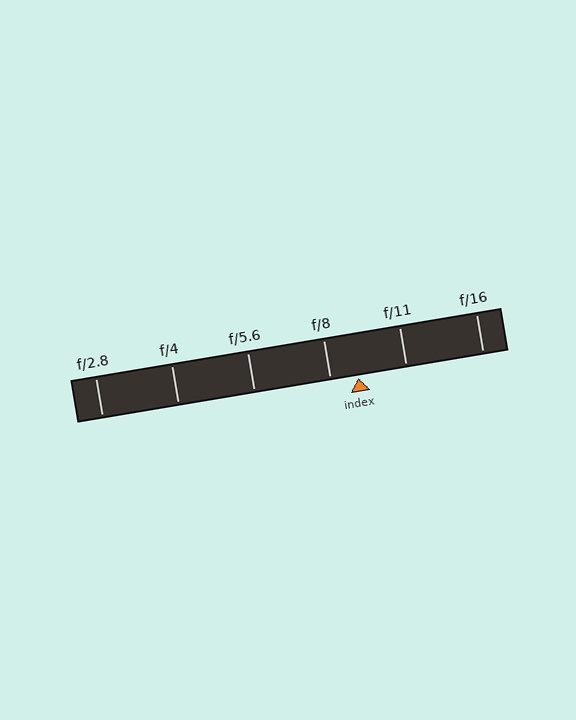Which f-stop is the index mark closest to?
The index mark is closest to f/8.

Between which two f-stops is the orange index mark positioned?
The index mark is between f/8 and f/11.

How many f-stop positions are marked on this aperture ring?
There are 6 f-stop positions marked.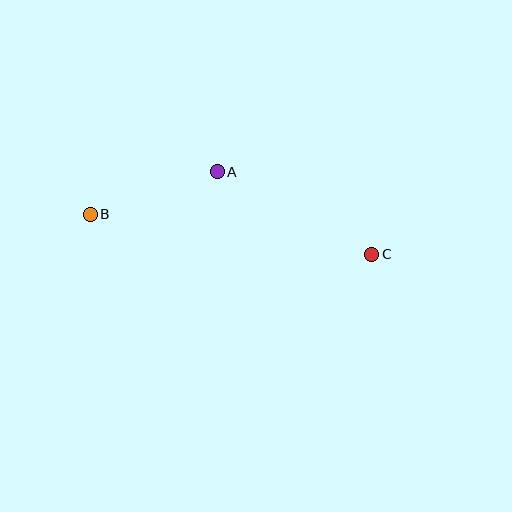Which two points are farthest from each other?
Points B and C are farthest from each other.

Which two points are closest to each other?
Points A and B are closest to each other.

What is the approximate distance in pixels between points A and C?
The distance between A and C is approximately 175 pixels.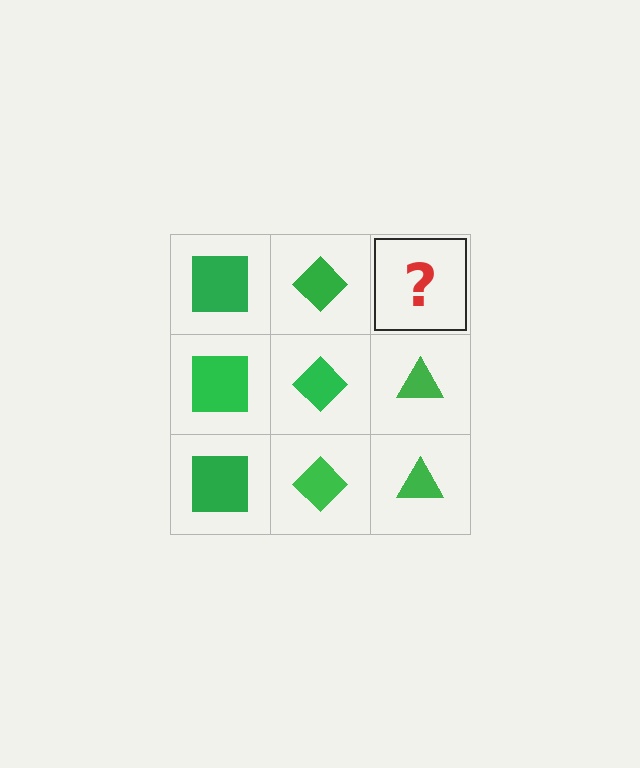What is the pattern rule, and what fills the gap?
The rule is that each column has a consistent shape. The gap should be filled with a green triangle.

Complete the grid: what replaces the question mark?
The question mark should be replaced with a green triangle.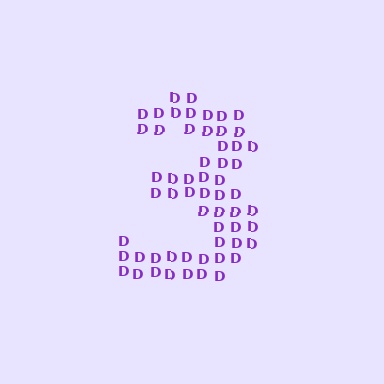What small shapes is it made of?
It is made of small letter D's.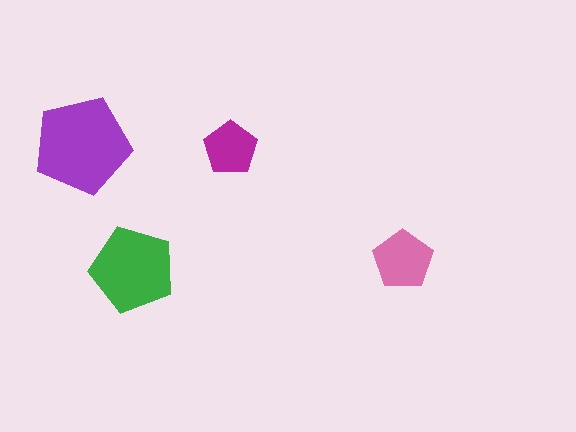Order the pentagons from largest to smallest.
the purple one, the green one, the pink one, the magenta one.